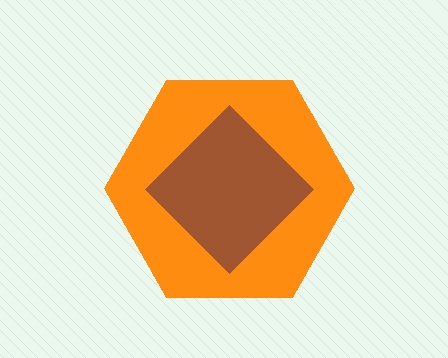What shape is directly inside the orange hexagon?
The brown diamond.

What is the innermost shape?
The brown diamond.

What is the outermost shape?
The orange hexagon.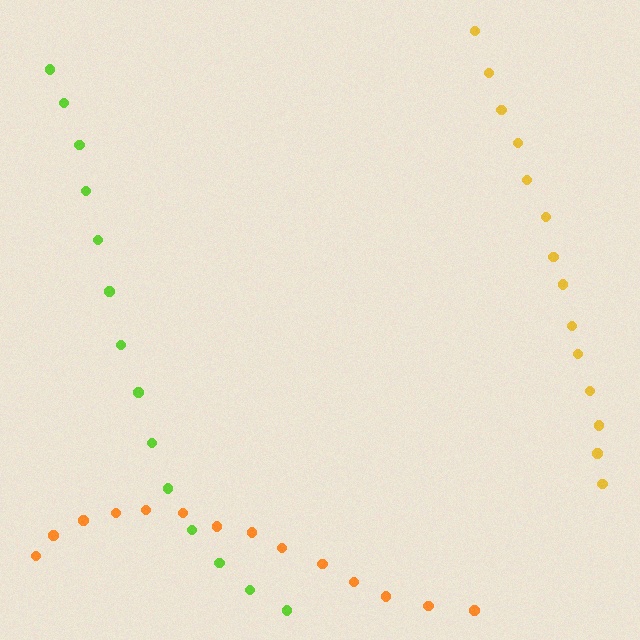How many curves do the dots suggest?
There are 3 distinct paths.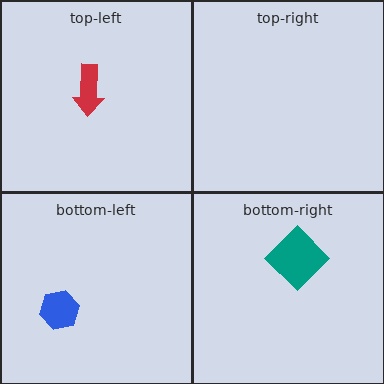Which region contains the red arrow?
The top-left region.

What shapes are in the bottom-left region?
The blue hexagon.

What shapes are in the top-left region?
The red arrow.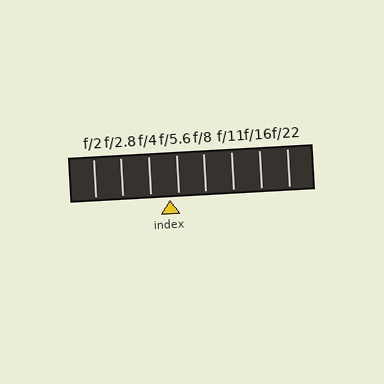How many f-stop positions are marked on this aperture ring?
There are 8 f-stop positions marked.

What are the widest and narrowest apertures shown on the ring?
The widest aperture shown is f/2 and the narrowest is f/22.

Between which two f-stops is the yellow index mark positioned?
The index mark is between f/4 and f/5.6.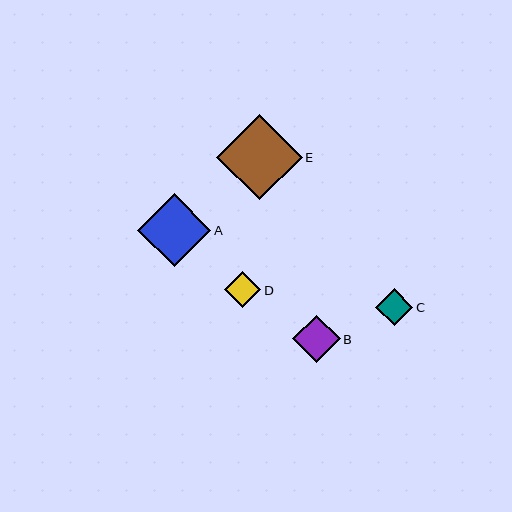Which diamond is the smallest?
Diamond D is the smallest with a size of approximately 37 pixels.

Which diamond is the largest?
Diamond E is the largest with a size of approximately 85 pixels.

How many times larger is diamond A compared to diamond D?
Diamond A is approximately 2.0 times the size of diamond D.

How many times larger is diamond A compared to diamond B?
Diamond A is approximately 1.5 times the size of diamond B.